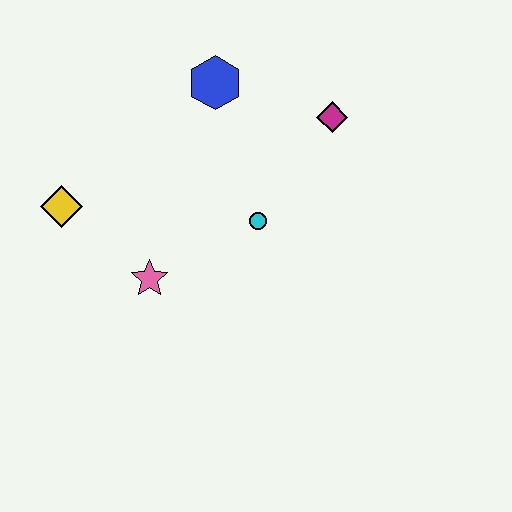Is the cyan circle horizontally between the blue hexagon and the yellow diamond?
No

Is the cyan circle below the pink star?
No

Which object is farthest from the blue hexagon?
The pink star is farthest from the blue hexagon.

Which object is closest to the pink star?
The yellow diamond is closest to the pink star.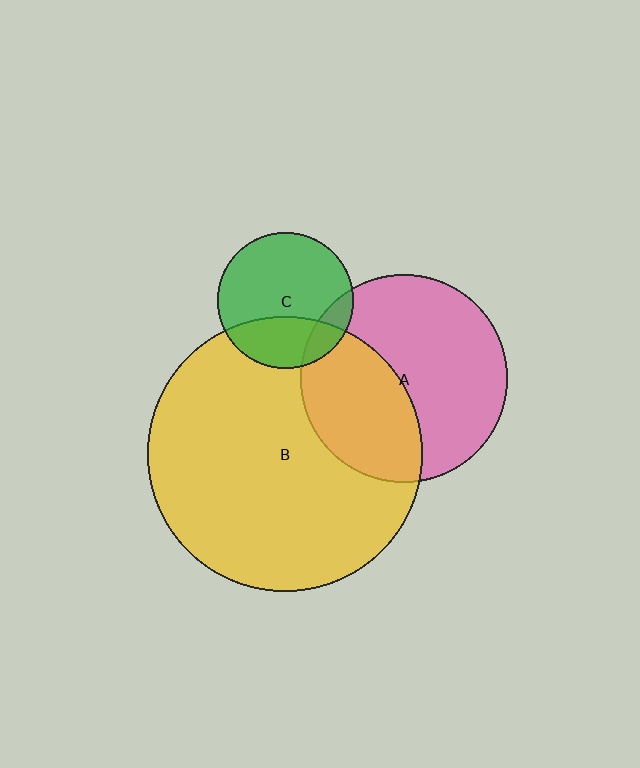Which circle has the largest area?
Circle B (yellow).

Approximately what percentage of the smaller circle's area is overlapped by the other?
Approximately 15%.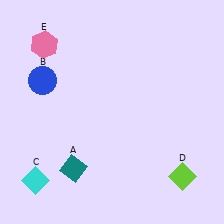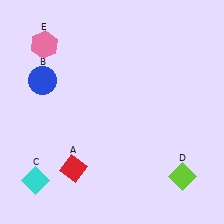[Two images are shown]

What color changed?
The diamond (A) changed from teal in Image 1 to red in Image 2.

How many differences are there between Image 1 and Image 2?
There is 1 difference between the two images.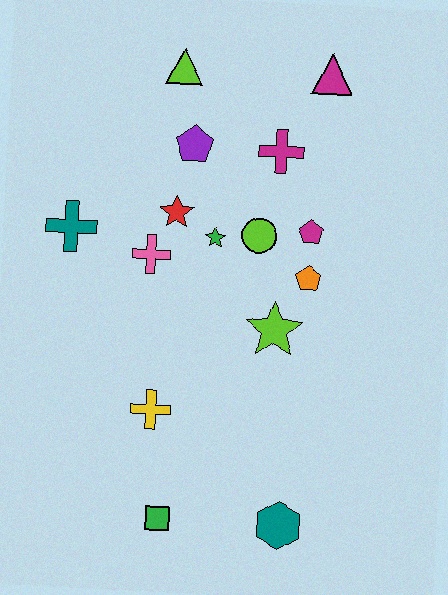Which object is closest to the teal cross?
The pink cross is closest to the teal cross.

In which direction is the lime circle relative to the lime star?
The lime circle is above the lime star.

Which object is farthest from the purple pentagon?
The teal hexagon is farthest from the purple pentagon.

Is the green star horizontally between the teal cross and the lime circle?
Yes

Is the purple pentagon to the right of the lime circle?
No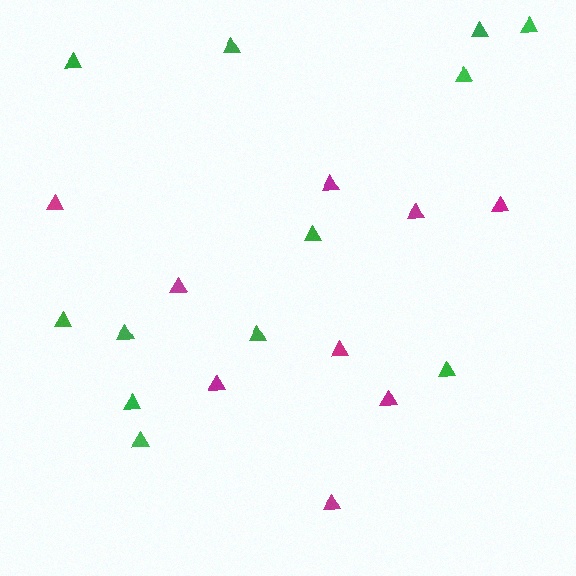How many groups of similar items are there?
There are 2 groups: one group of green triangles (12) and one group of magenta triangles (9).